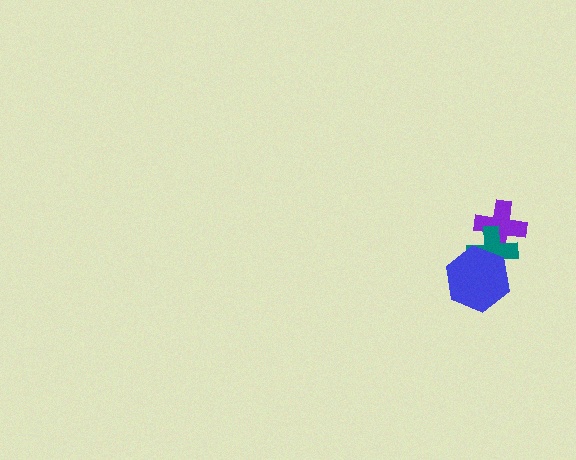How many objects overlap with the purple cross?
1 object overlaps with the purple cross.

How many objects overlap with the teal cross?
2 objects overlap with the teal cross.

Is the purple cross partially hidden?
Yes, it is partially covered by another shape.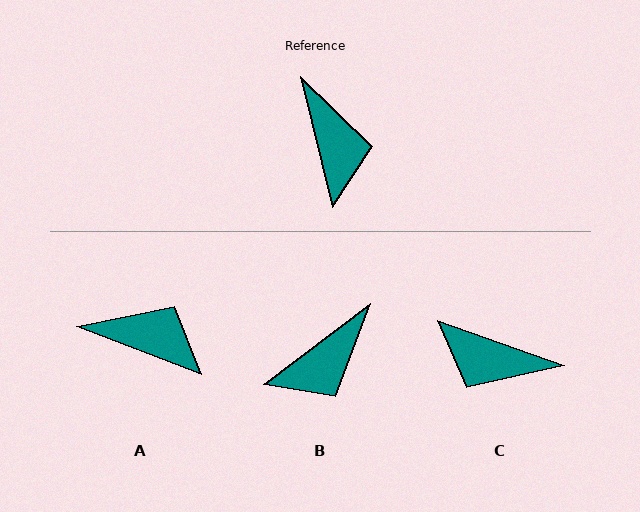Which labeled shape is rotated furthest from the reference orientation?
C, about 123 degrees away.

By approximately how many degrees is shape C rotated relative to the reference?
Approximately 123 degrees clockwise.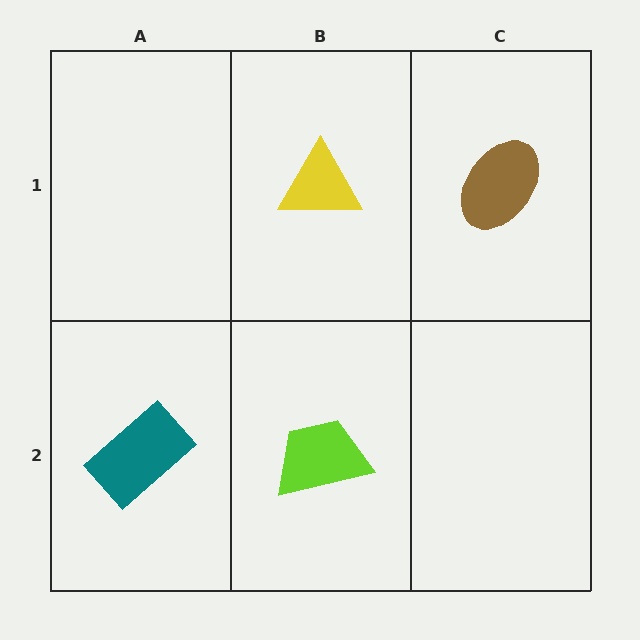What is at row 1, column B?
A yellow triangle.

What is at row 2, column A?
A teal rectangle.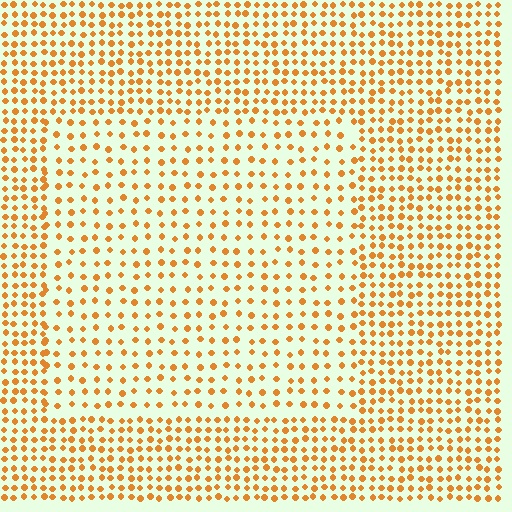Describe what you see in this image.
The image contains small orange elements arranged at two different densities. A rectangle-shaped region is visible where the elements are less densely packed than the surrounding area.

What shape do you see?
I see a rectangle.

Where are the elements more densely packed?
The elements are more densely packed outside the rectangle boundary.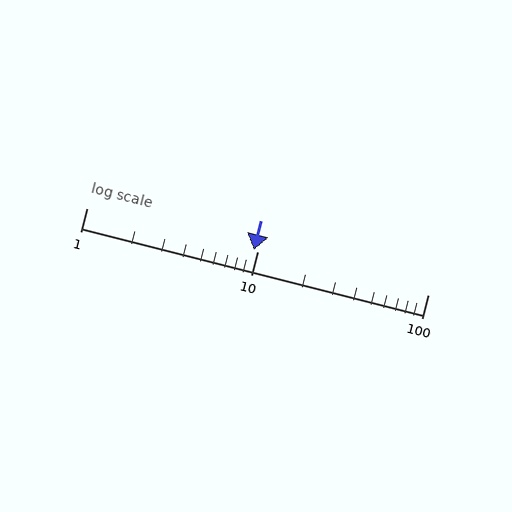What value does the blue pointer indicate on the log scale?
The pointer indicates approximately 9.6.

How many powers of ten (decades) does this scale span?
The scale spans 2 decades, from 1 to 100.